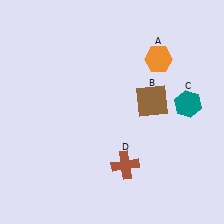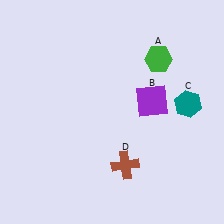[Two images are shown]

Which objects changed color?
A changed from orange to green. B changed from brown to purple.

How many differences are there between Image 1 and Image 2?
There are 2 differences between the two images.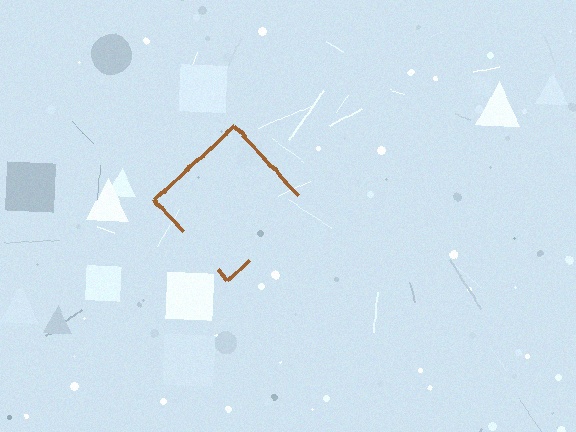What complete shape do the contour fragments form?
The contour fragments form a diamond.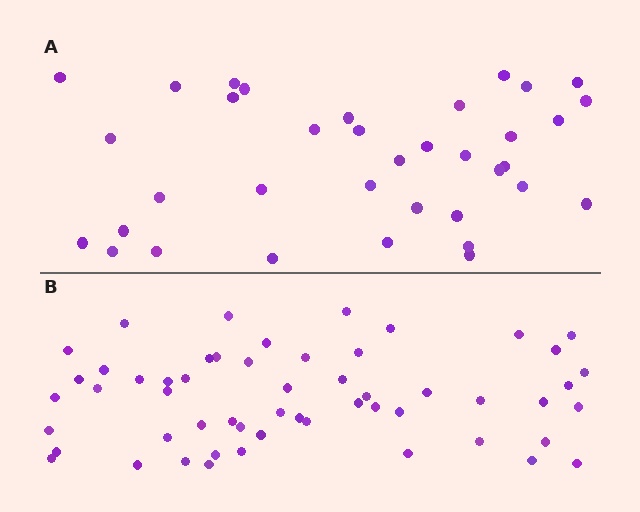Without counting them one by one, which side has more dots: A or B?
Region B (the bottom region) has more dots.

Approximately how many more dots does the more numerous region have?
Region B has approximately 20 more dots than region A.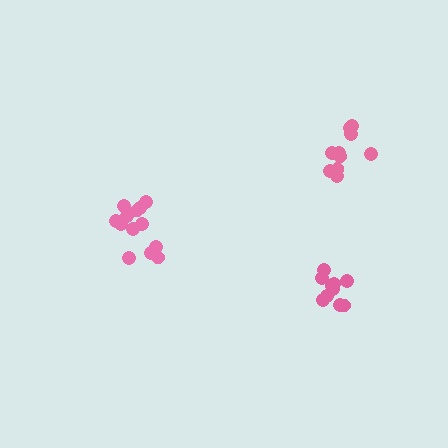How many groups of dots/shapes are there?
There are 3 groups.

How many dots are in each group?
Group 1: 13 dots, Group 2: 10 dots, Group 3: 10 dots (33 total).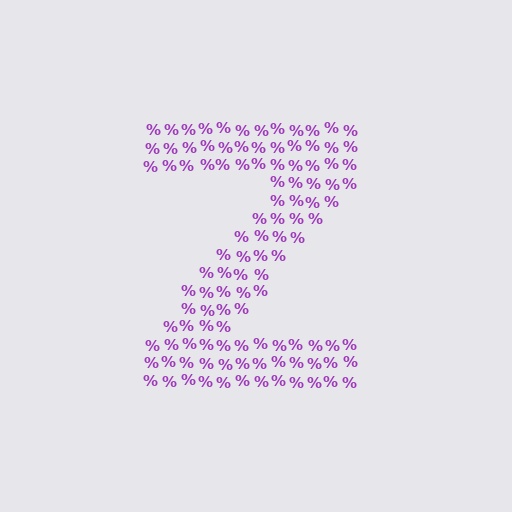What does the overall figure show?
The overall figure shows the letter Z.